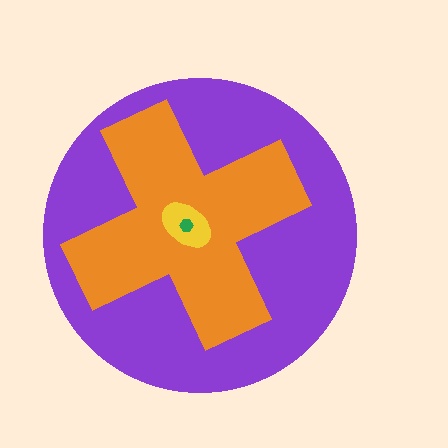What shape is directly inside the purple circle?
The orange cross.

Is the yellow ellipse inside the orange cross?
Yes.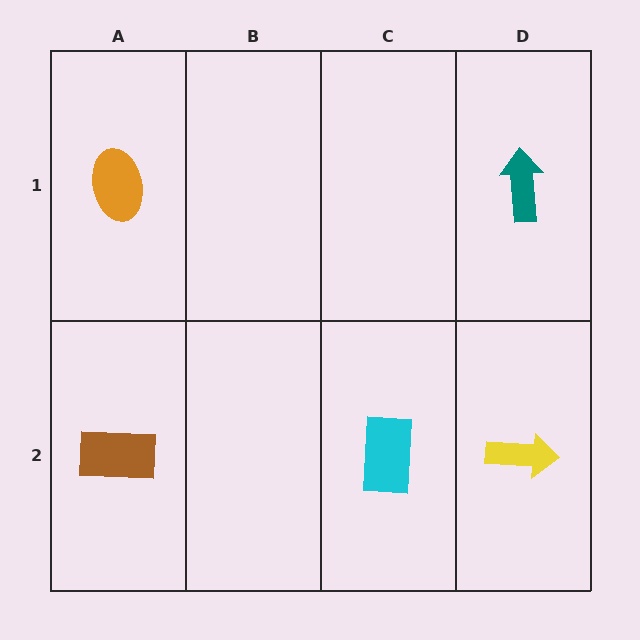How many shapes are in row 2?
3 shapes.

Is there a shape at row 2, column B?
No, that cell is empty.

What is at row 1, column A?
An orange ellipse.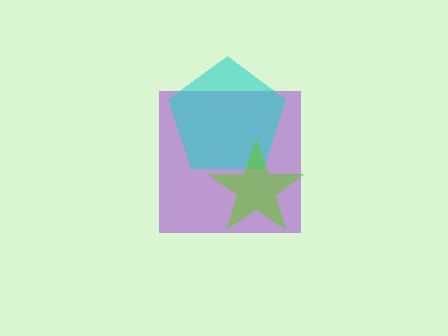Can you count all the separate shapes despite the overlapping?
Yes, there are 3 separate shapes.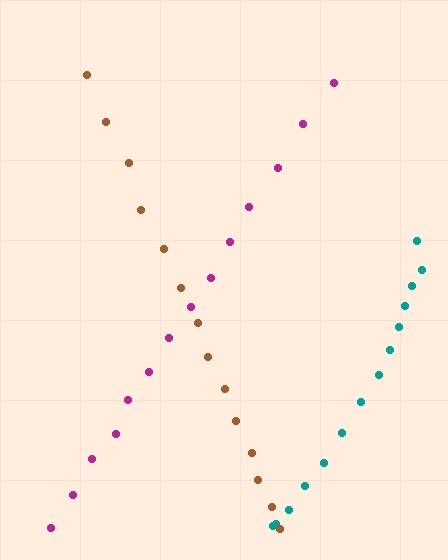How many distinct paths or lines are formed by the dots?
There are 3 distinct paths.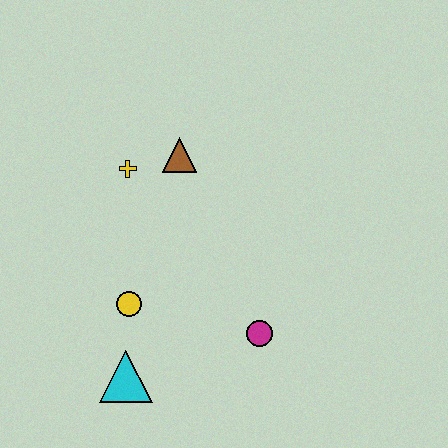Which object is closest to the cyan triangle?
The yellow circle is closest to the cyan triangle.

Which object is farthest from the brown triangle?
The cyan triangle is farthest from the brown triangle.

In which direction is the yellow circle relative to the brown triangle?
The yellow circle is below the brown triangle.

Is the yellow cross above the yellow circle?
Yes